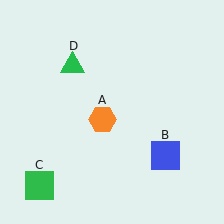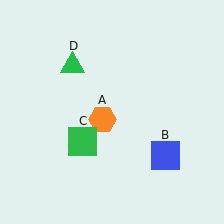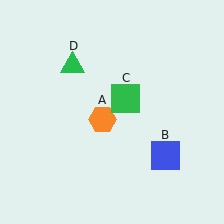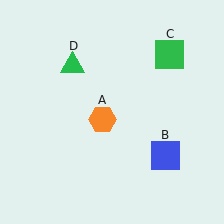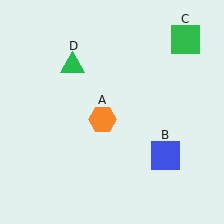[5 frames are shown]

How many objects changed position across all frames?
1 object changed position: green square (object C).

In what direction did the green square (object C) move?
The green square (object C) moved up and to the right.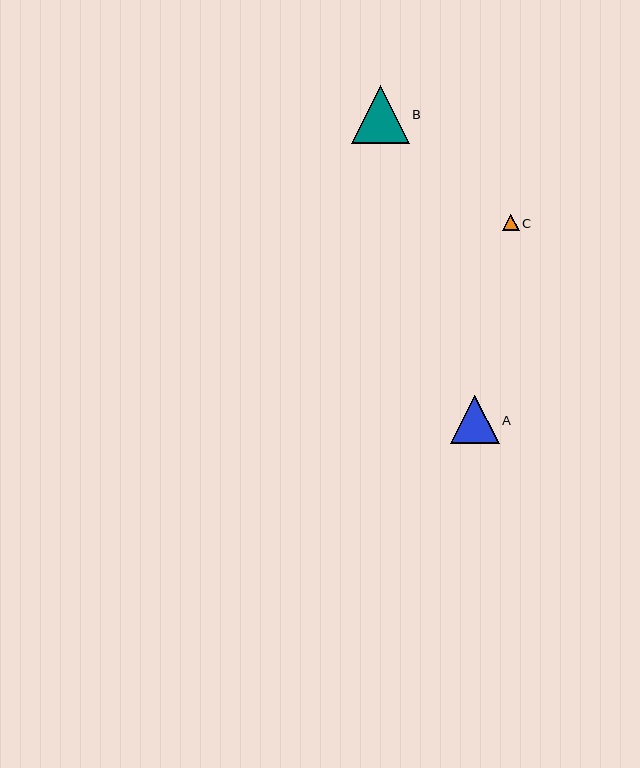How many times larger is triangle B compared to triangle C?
Triangle B is approximately 3.5 times the size of triangle C.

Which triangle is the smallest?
Triangle C is the smallest with a size of approximately 17 pixels.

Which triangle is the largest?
Triangle B is the largest with a size of approximately 58 pixels.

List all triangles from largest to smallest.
From largest to smallest: B, A, C.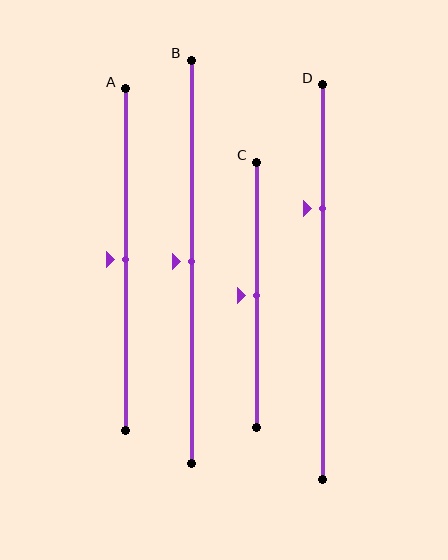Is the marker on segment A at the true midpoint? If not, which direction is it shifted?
Yes, the marker on segment A is at the true midpoint.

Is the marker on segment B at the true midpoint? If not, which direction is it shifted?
Yes, the marker on segment B is at the true midpoint.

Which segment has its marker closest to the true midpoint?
Segment A has its marker closest to the true midpoint.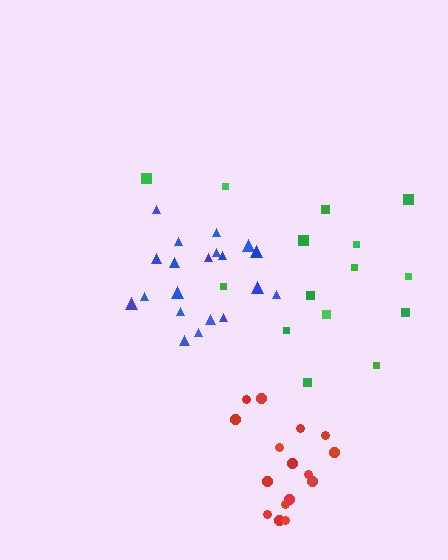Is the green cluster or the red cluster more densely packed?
Red.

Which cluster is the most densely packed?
Blue.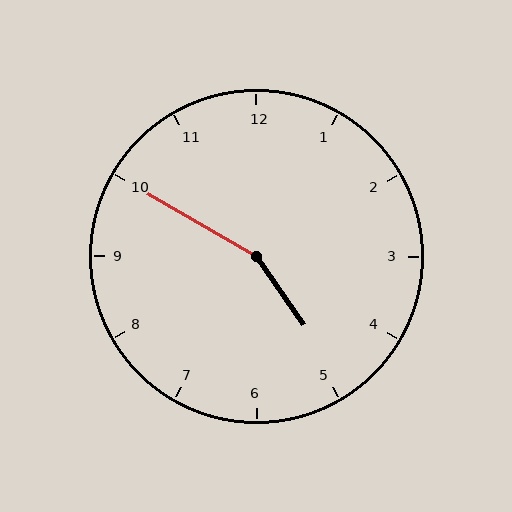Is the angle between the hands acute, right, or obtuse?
It is obtuse.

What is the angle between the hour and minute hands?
Approximately 155 degrees.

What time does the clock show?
4:50.